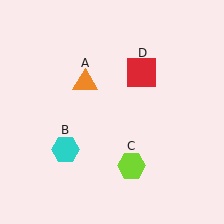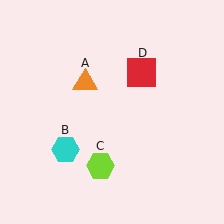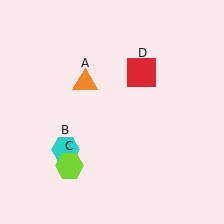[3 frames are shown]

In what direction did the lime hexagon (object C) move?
The lime hexagon (object C) moved left.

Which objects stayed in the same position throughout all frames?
Orange triangle (object A) and cyan hexagon (object B) and red square (object D) remained stationary.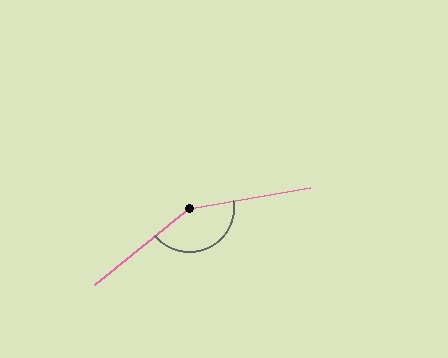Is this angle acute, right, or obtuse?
It is obtuse.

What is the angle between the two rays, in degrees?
Approximately 151 degrees.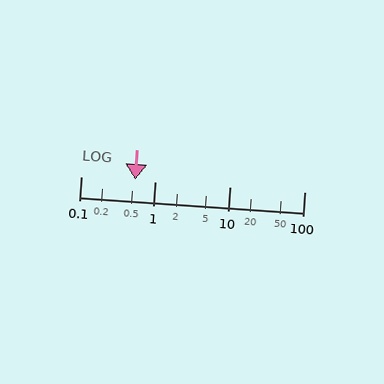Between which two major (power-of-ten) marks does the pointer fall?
The pointer is between 0.1 and 1.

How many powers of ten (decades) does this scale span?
The scale spans 3 decades, from 0.1 to 100.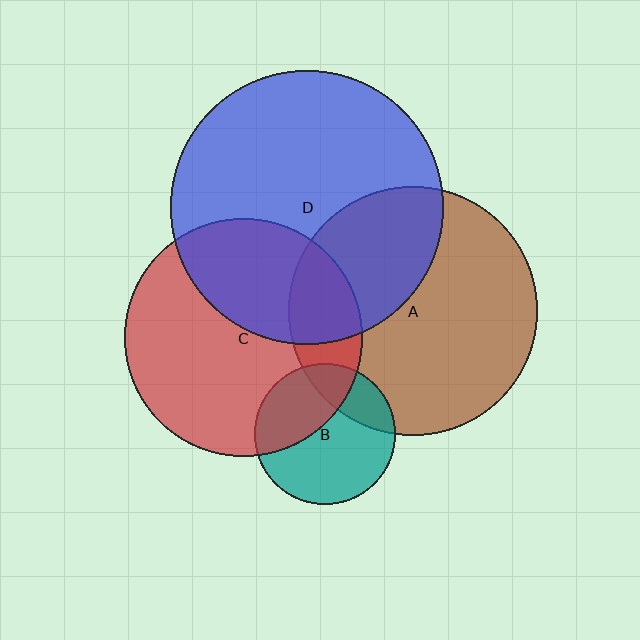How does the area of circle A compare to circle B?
Approximately 3.1 times.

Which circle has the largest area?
Circle D (blue).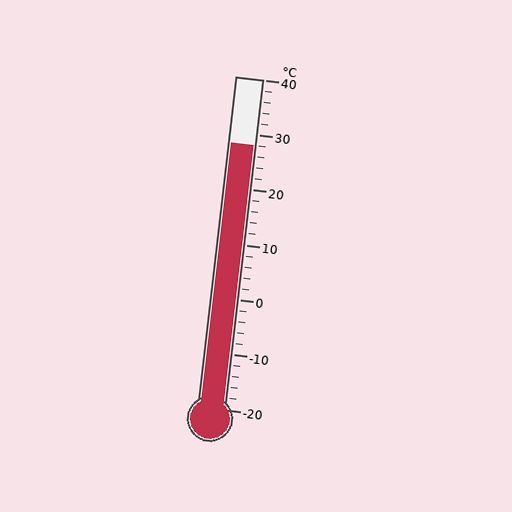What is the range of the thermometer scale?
The thermometer scale ranges from -20°C to 40°C.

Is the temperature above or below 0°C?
The temperature is above 0°C.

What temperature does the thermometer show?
The thermometer shows approximately 28°C.